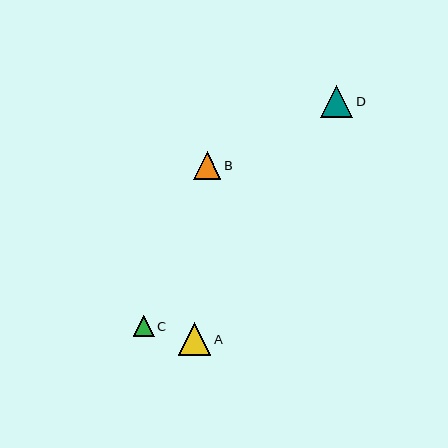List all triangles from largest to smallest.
From largest to smallest: A, D, B, C.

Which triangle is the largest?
Triangle A is the largest with a size of approximately 33 pixels.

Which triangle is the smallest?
Triangle C is the smallest with a size of approximately 21 pixels.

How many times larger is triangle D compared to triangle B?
Triangle D is approximately 1.2 times the size of triangle B.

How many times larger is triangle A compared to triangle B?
Triangle A is approximately 1.2 times the size of triangle B.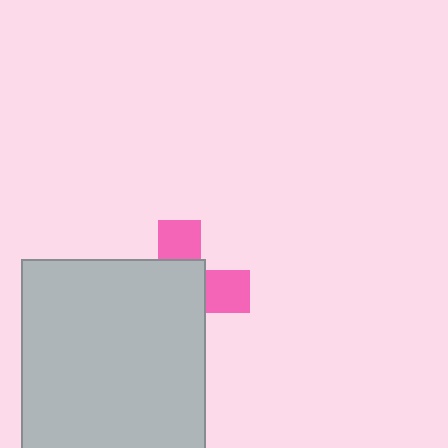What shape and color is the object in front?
The object in front is a light gray rectangle.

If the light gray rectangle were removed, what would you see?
You would see the complete pink cross.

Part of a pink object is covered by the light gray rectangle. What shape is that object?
It is a cross.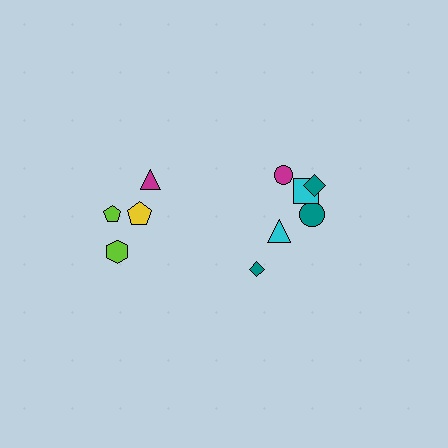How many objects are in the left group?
There are 4 objects.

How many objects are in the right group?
There are 6 objects.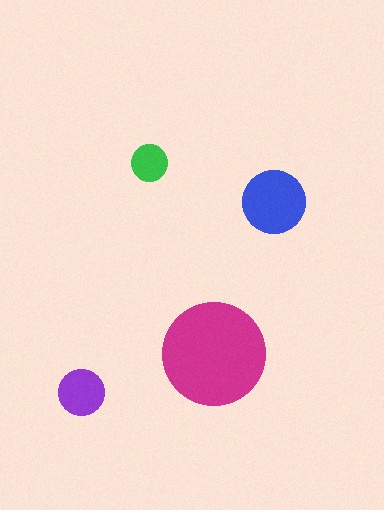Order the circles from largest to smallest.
the magenta one, the blue one, the purple one, the green one.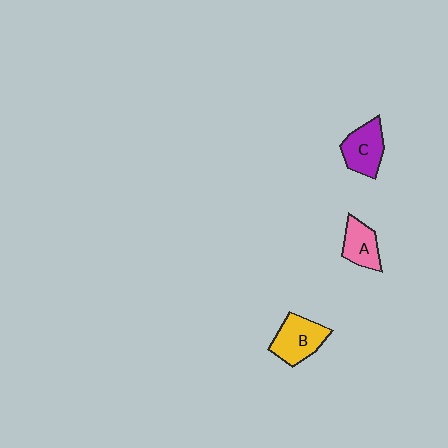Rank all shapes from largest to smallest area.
From largest to smallest: B (yellow), C (purple), A (pink).